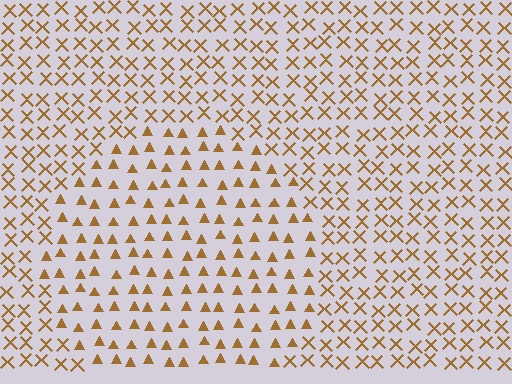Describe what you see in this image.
The image is filled with small brown elements arranged in a uniform grid. A circle-shaped region contains triangles, while the surrounding area contains X marks. The boundary is defined purely by the change in element shape.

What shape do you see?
I see a circle.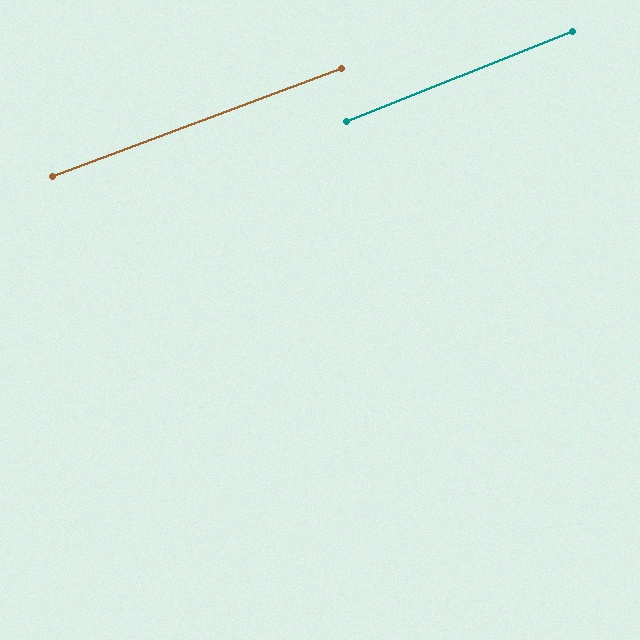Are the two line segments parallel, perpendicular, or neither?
Parallel — their directions differ by only 1.2°.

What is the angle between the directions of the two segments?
Approximately 1 degree.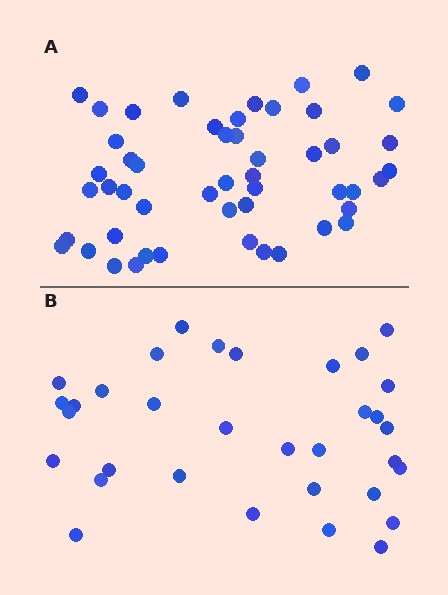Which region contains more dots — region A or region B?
Region A (the top region) has more dots.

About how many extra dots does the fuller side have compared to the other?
Region A has approximately 15 more dots than region B.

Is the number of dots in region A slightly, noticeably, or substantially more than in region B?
Region A has substantially more. The ratio is roughly 1.5 to 1.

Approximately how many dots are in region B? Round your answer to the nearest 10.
About 30 dots. (The exact count is 33, which rounds to 30.)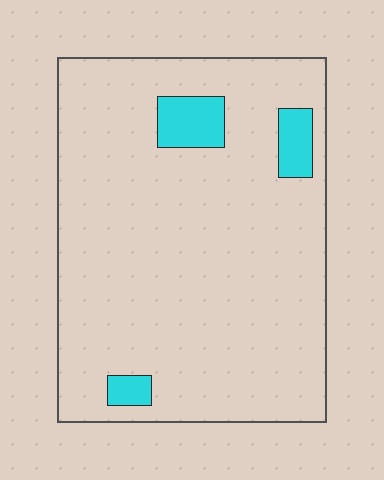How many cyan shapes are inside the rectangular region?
3.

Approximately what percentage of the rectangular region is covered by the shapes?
Approximately 5%.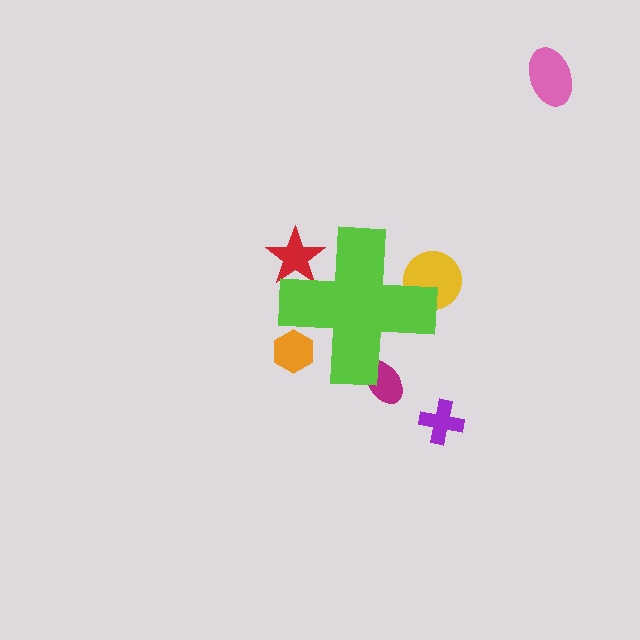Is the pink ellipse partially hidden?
No, the pink ellipse is fully visible.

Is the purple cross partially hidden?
No, the purple cross is fully visible.